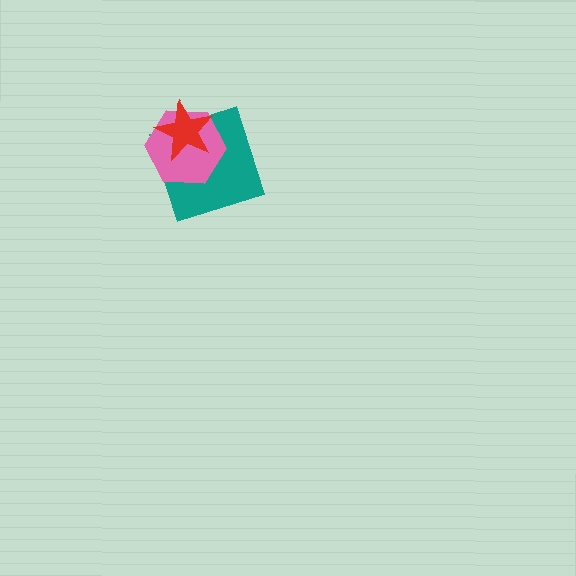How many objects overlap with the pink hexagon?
2 objects overlap with the pink hexagon.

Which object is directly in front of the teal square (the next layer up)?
The pink hexagon is directly in front of the teal square.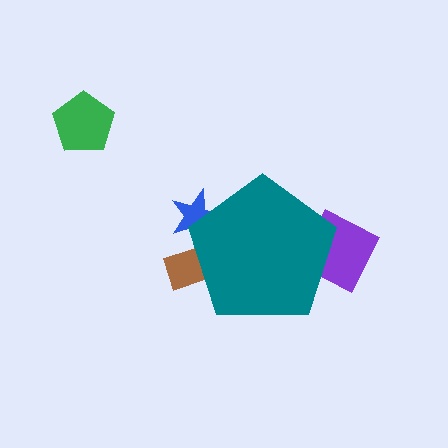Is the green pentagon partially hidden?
No, the green pentagon is fully visible.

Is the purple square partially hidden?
Yes, the purple square is partially hidden behind the teal pentagon.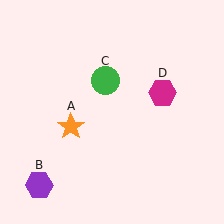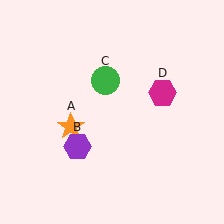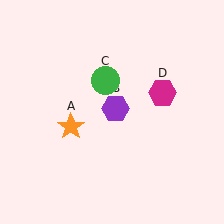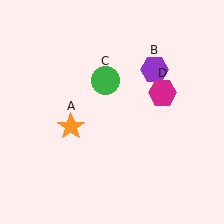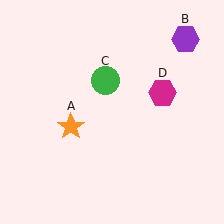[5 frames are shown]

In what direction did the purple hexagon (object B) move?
The purple hexagon (object B) moved up and to the right.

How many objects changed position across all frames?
1 object changed position: purple hexagon (object B).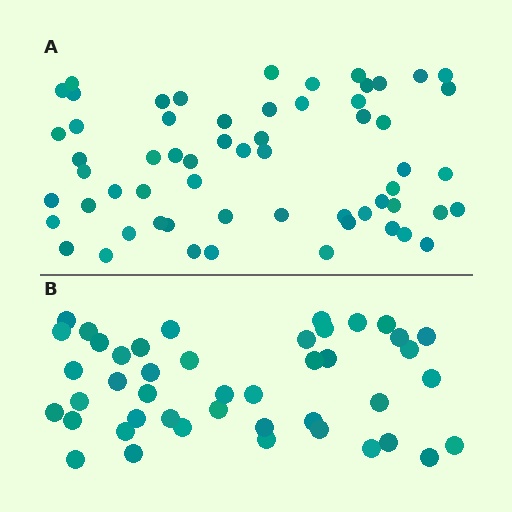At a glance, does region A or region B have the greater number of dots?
Region A (the top region) has more dots.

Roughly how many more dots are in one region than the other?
Region A has approximately 15 more dots than region B.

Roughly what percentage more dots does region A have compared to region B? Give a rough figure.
About 35% more.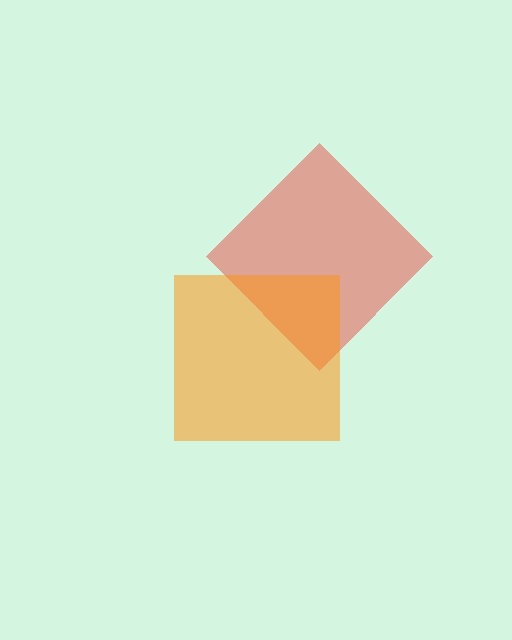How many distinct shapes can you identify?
There are 2 distinct shapes: a red diamond, an orange square.